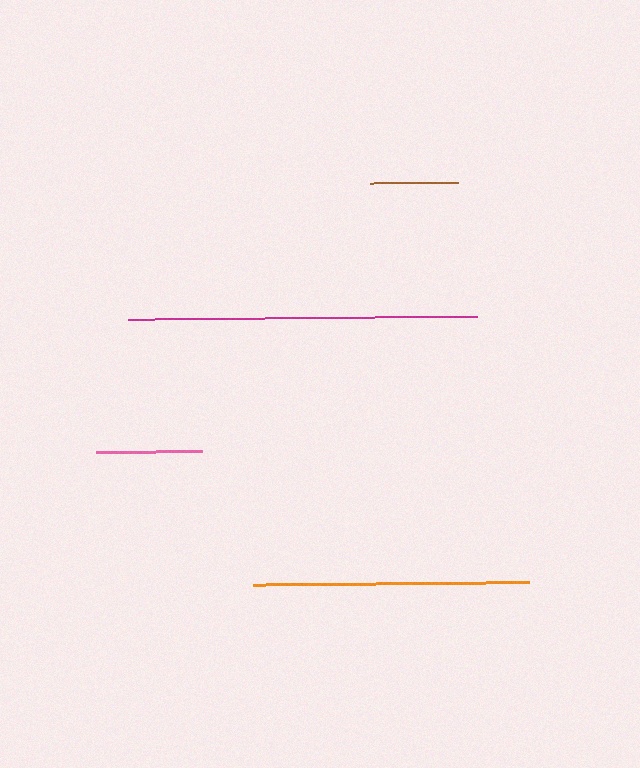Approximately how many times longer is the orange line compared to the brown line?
The orange line is approximately 3.1 times the length of the brown line.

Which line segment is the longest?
The magenta line is the longest at approximately 349 pixels.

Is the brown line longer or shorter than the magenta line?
The magenta line is longer than the brown line.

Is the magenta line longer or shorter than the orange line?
The magenta line is longer than the orange line.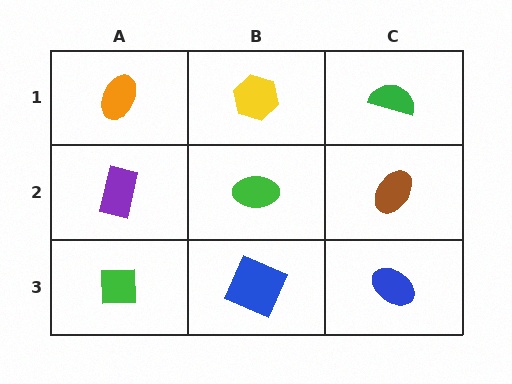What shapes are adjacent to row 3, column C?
A brown ellipse (row 2, column C), a blue square (row 3, column B).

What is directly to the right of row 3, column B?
A blue ellipse.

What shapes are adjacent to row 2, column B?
A yellow hexagon (row 1, column B), a blue square (row 3, column B), a purple rectangle (row 2, column A), a brown ellipse (row 2, column C).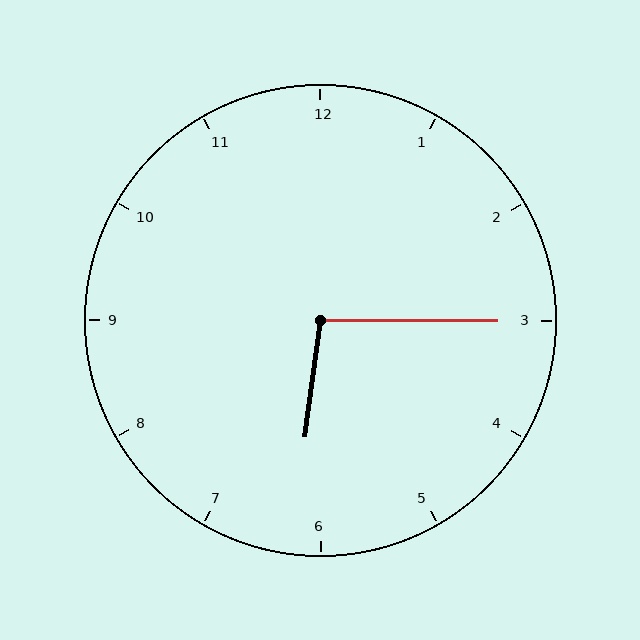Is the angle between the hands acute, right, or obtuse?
It is obtuse.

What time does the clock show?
6:15.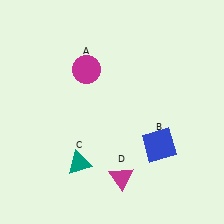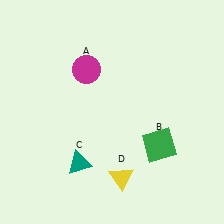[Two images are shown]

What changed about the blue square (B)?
In Image 1, B is blue. In Image 2, it changed to green.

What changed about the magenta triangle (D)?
In Image 1, D is magenta. In Image 2, it changed to yellow.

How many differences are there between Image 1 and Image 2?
There are 2 differences between the two images.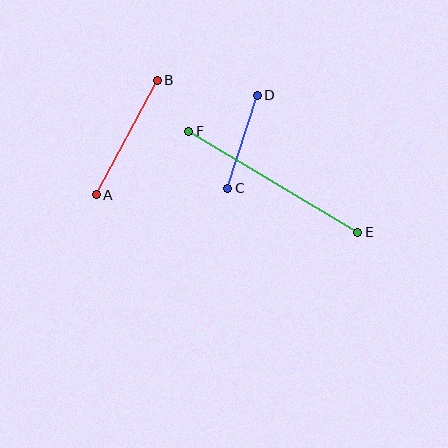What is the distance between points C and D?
The distance is approximately 98 pixels.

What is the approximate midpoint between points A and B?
The midpoint is at approximately (127, 137) pixels.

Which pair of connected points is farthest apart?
Points E and F are farthest apart.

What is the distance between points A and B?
The distance is approximately 130 pixels.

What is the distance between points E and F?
The distance is approximately 197 pixels.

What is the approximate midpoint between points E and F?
The midpoint is at approximately (273, 182) pixels.